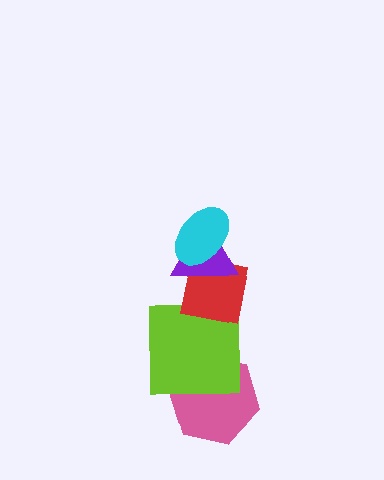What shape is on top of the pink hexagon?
The lime square is on top of the pink hexagon.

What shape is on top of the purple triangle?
The cyan ellipse is on top of the purple triangle.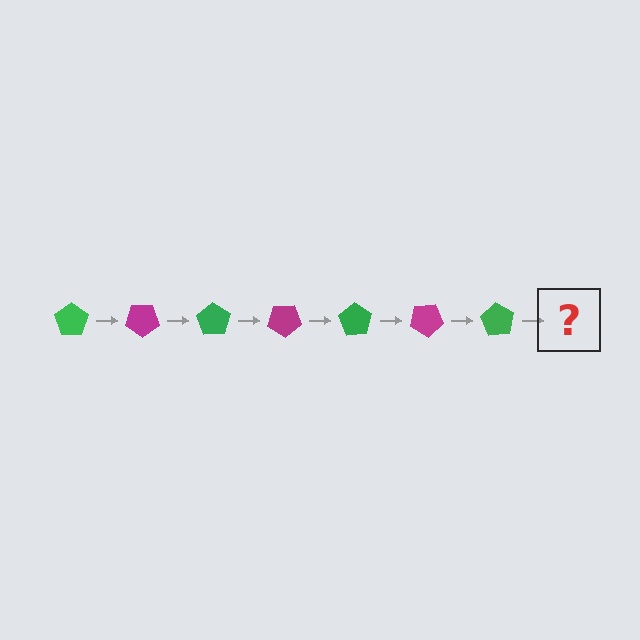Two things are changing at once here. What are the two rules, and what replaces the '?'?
The two rules are that it rotates 35 degrees each step and the color cycles through green and magenta. The '?' should be a magenta pentagon, rotated 245 degrees from the start.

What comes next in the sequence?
The next element should be a magenta pentagon, rotated 245 degrees from the start.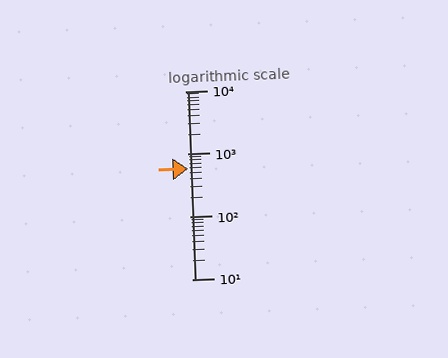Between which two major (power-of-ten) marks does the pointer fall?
The pointer is between 100 and 1000.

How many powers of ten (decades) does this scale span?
The scale spans 3 decades, from 10 to 10000.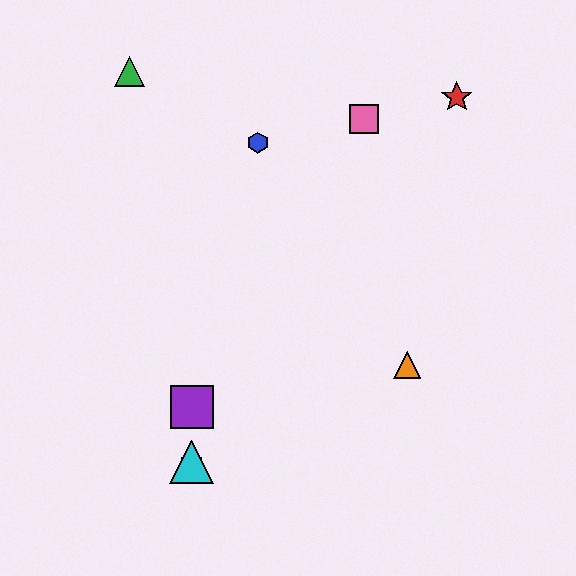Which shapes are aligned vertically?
The yellow hexagon, the purple square, the cyan triangle are aligned vertically.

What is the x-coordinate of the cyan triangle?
The cyan triangle is at x≈192.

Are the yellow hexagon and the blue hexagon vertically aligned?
No, the yellow hexagon is at x≈192 and the blue hexagon is at x≈258.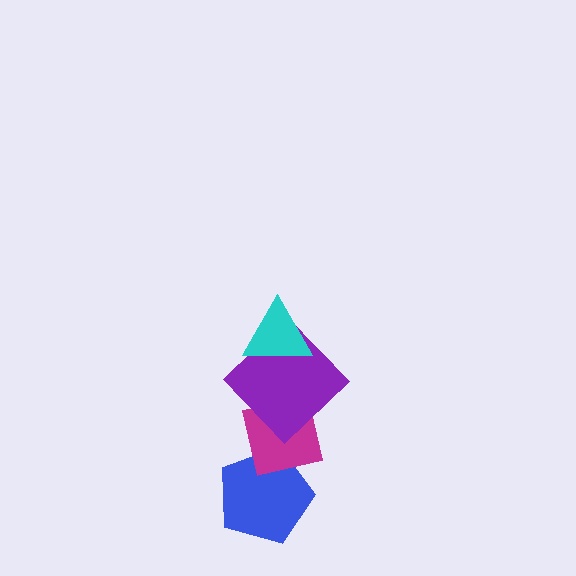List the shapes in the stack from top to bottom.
From top to bottom: the cyan triangle, the purple diamond, the magenta square, the blue pentagon.